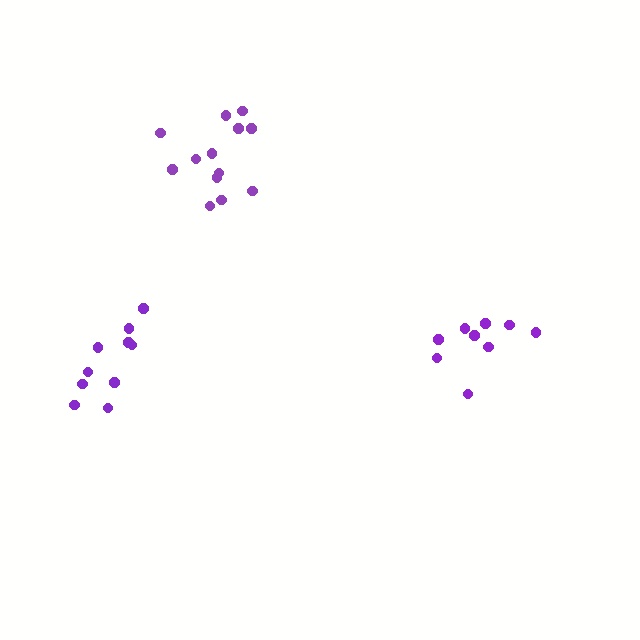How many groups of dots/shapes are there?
There are 3 groups.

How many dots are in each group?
Group 1: 10 dots, Group 2: 13 dots, Group 3: 9 dots (32 total).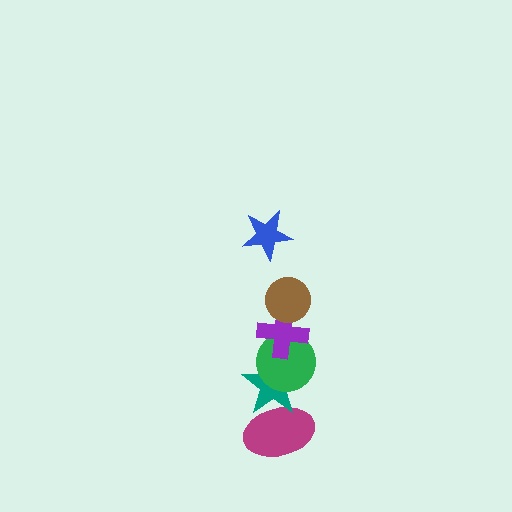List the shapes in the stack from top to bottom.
From top to bottom: the blue star, the brown circle, the purple cross, the green circle, the teal star, the magenta ellipse.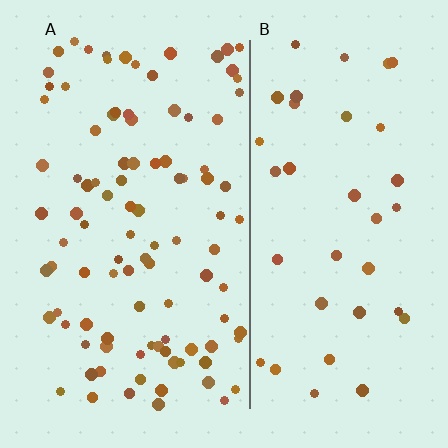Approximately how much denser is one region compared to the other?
Approximately 2.6× — region A over region B.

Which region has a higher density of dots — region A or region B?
A (the left).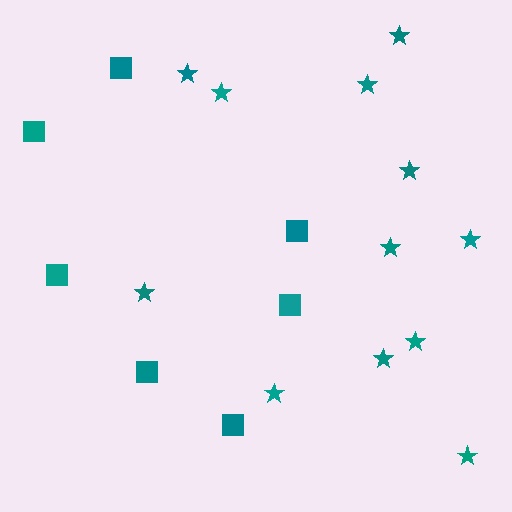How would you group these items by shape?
There are 2 groups: one group of squares (7) and one group of stars (12).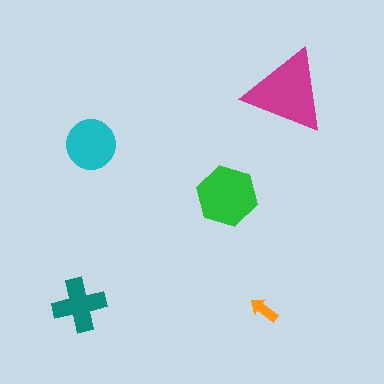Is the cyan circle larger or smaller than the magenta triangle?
Smaller.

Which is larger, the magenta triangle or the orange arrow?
The magenta triangle.